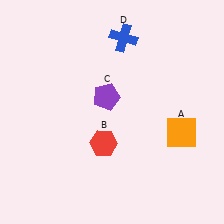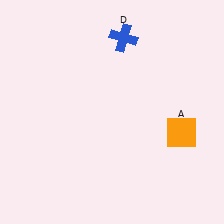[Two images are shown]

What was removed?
The red hexagon (B), the purple pentagon (C) were removed in Image 2.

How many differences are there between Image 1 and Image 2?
There are 2 differences between the two images.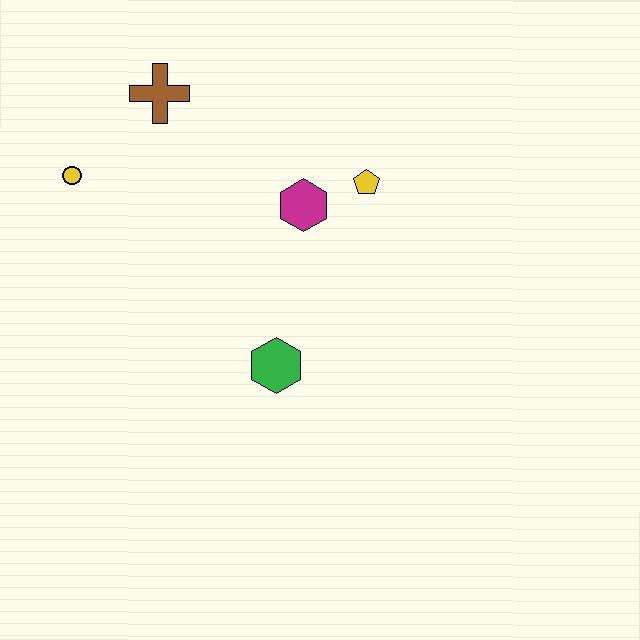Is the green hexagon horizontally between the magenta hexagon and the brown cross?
Yes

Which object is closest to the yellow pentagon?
The magenta hexagon is closest to the yellow pentagon.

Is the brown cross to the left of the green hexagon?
Yes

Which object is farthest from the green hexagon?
The brown cross is farthest from the green hexagon.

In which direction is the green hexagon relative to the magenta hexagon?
The green hexagon is below the magenta hexagon.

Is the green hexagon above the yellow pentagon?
No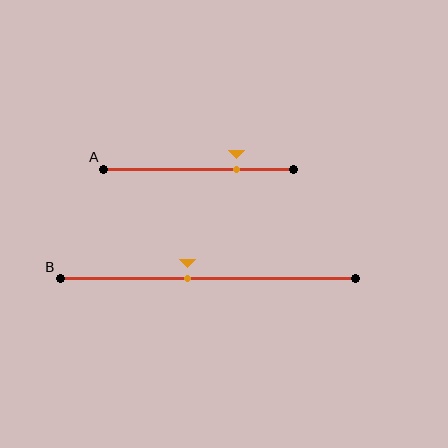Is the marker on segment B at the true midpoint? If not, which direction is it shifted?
No, the marker on segment B is shifted to the left by about 7% of the segment length.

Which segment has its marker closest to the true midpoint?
Segment B has its marker closest to the true midpoint.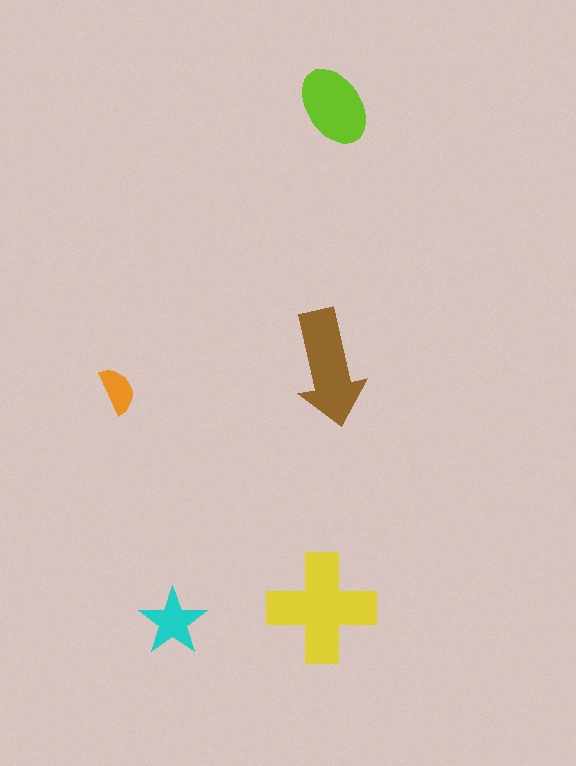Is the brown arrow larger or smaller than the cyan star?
Larger.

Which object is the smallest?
The orange semicircle.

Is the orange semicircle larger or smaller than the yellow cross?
Smaller.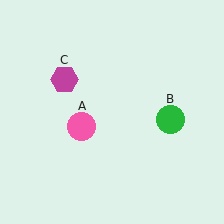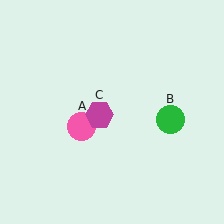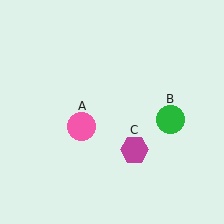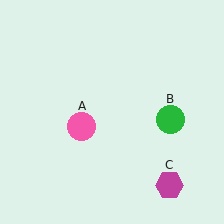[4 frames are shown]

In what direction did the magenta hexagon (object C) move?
The magenta hexagon (object C) moved down and to the right.